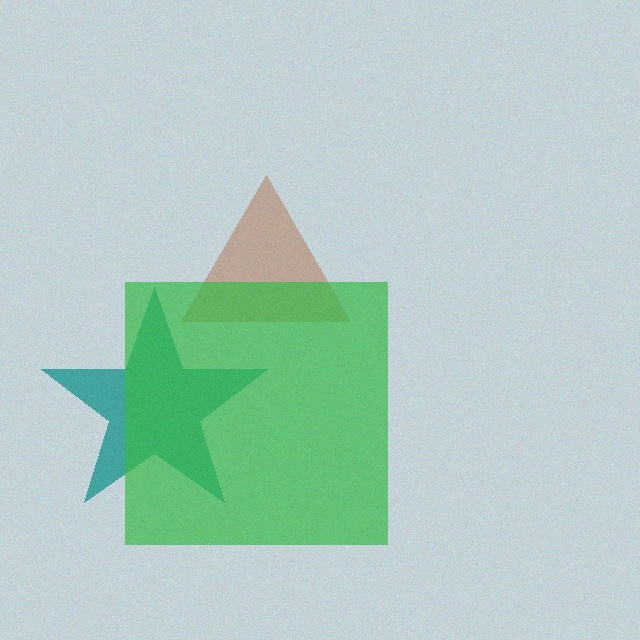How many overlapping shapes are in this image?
There are 3 overlapping shapes in the image.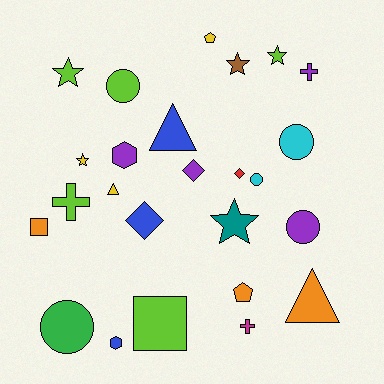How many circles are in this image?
There are 5 circles.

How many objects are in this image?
There are 25 objects.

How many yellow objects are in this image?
There are 3 yellow objects.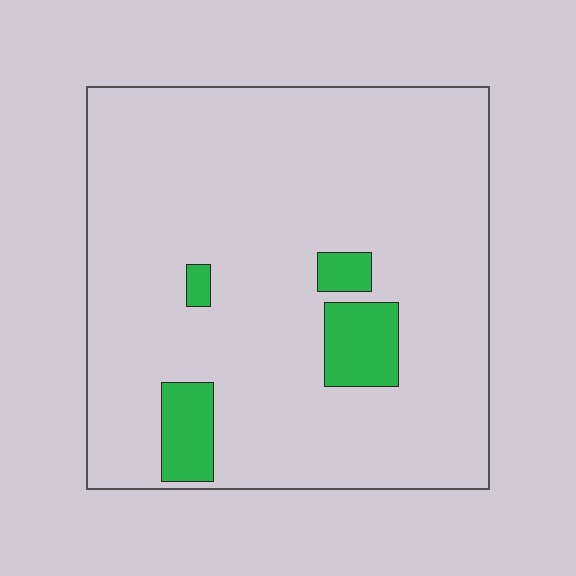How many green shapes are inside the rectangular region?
4.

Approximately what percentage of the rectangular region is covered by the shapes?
Approximately 10%.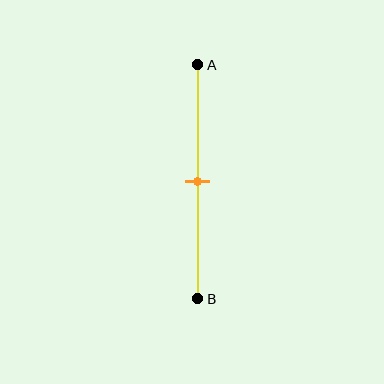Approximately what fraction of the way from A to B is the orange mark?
The orange mark is approximately 50% of the way from A to B.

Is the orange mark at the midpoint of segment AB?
Yes, the mark is approximately at the midpoint.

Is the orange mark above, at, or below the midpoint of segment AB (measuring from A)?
The orange mark is approximately at the midpoint of segment AB.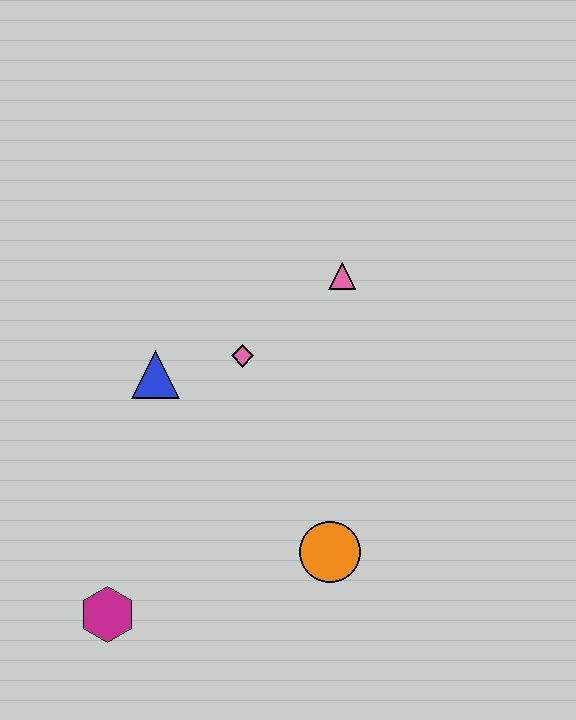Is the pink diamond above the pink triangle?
No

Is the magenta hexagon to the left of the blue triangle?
Yes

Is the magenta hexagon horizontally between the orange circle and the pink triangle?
No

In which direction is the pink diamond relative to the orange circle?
The pink diamond is above the orange circle.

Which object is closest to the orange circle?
The pink diamond is closest to the orange circle.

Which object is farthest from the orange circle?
The pink triangle is farthest from the orange circle.